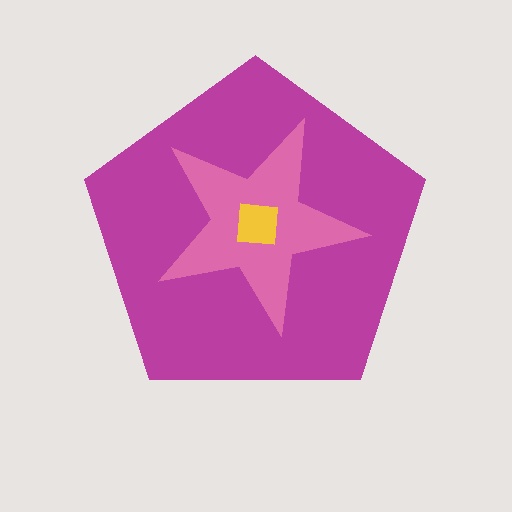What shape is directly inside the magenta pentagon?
The pink star.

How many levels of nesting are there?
3.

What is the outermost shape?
The magenta pentagon.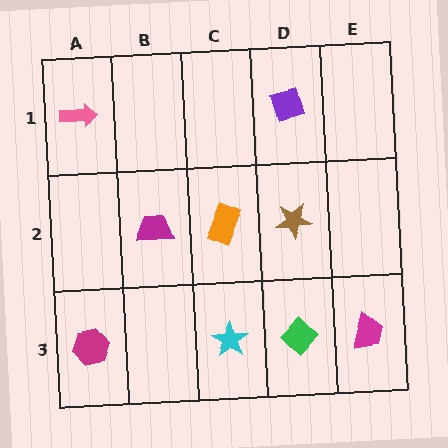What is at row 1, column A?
A pink arrow.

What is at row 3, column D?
A green diamond.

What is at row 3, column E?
A magenta trapezoid.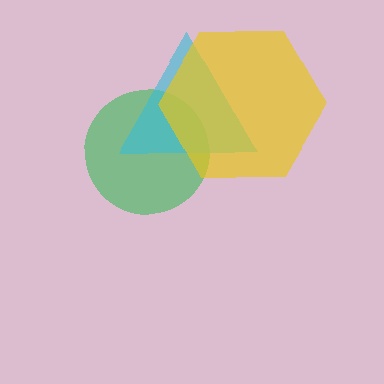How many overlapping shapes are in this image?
There are 3 overlapping shapes in the image.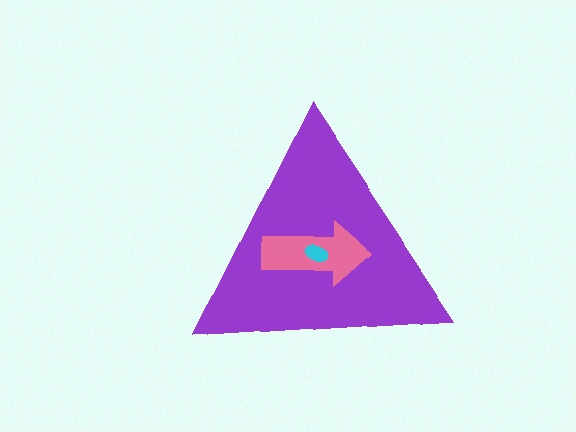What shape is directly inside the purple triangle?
The pink arrow.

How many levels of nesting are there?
3.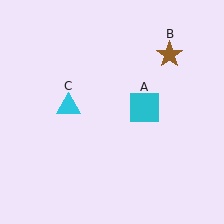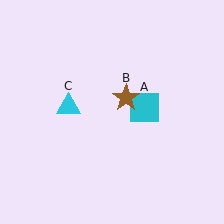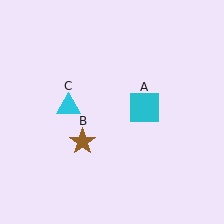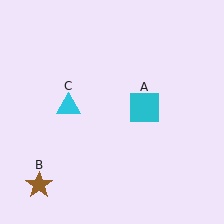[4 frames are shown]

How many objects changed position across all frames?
1 object changed position: brown star (object B).